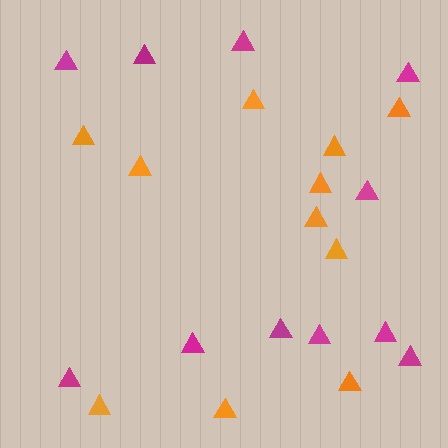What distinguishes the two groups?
There are 2 groups: one group of magenta triangles (11) and one group of orange triangles (11).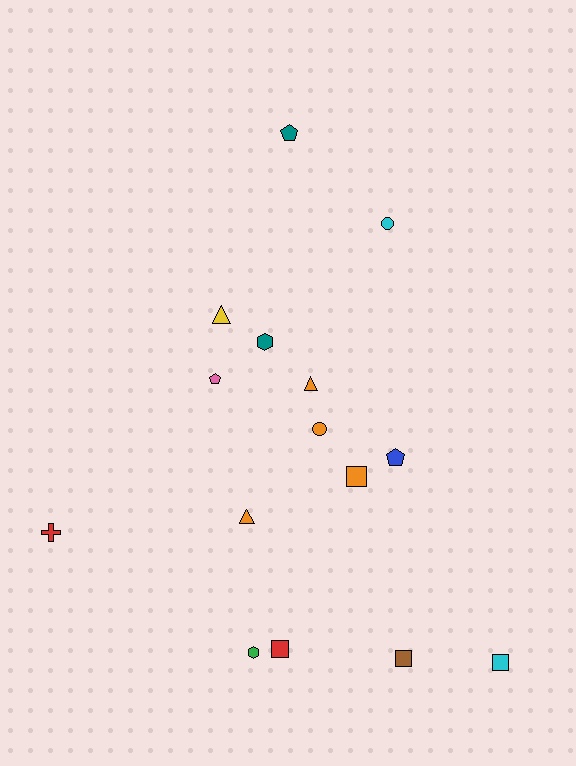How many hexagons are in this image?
There are 2 hexagons.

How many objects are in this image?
There are 15 objects.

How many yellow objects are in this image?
There is 1 yellow object.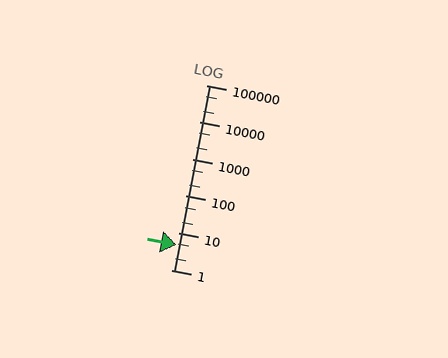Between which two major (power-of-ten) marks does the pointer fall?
The pointer is between 1 and 10.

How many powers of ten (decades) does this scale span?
The scale spans 5 decades, from 1 to 100000.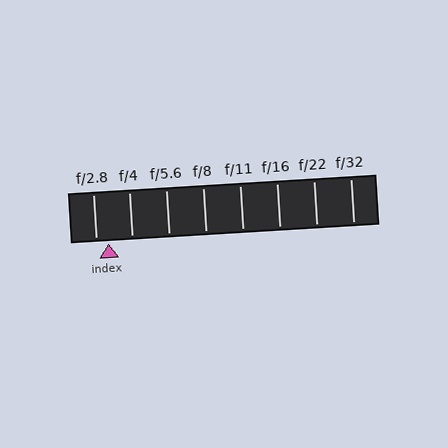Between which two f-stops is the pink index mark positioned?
The index mark is between f/2.8 and f/4.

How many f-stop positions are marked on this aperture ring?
There are 8 f-stop positions marked.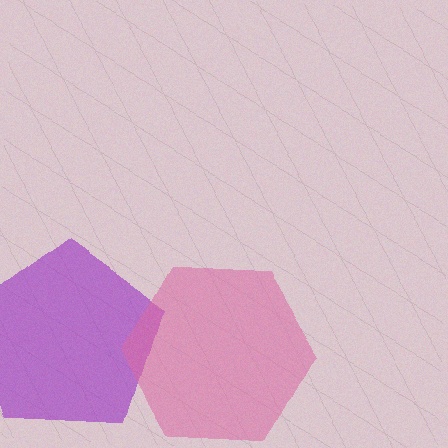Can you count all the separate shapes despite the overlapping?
Yes, there are 2 separate shapes.